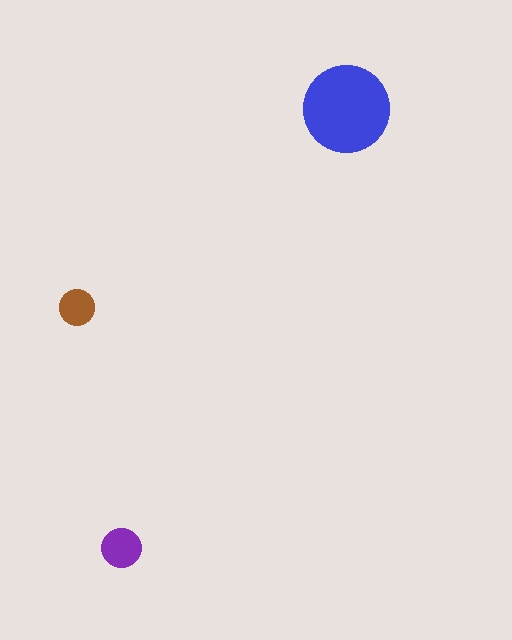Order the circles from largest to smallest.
the blue one, the purple one, the brown one.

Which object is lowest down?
The purple circle is bottommost.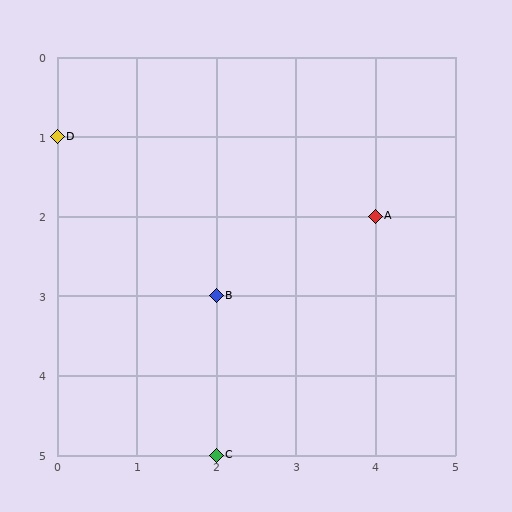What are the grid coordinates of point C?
Point C is at grid coordinates (2, 5).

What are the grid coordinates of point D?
Point D is at grid coordinates (0, 1).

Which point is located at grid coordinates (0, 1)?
Point D is at (0, 1).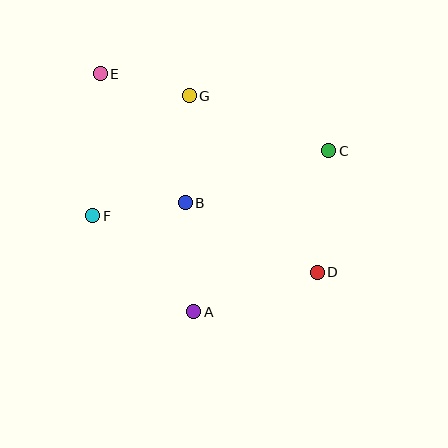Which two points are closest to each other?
Points E and G are closest to each other.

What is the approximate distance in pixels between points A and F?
The distance between A and F is approximately 139 pixels.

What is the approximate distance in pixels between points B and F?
The distance between B and F is approximately 93 pixels.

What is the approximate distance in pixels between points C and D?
The distance between C and D is approximately 122 pixels.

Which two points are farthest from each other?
Points D and E are farthest from each other.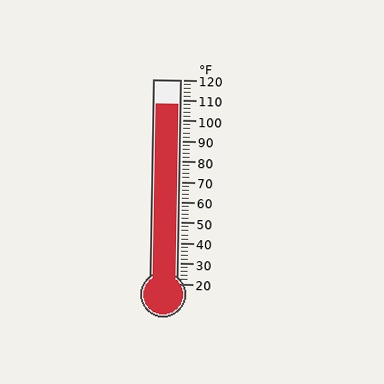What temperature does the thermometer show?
The thermometer shows approximately 108°F.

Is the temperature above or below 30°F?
The temperature is above 30°F.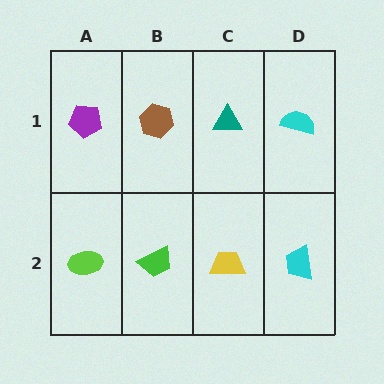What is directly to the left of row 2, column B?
A lime ellipse.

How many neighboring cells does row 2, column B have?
3.